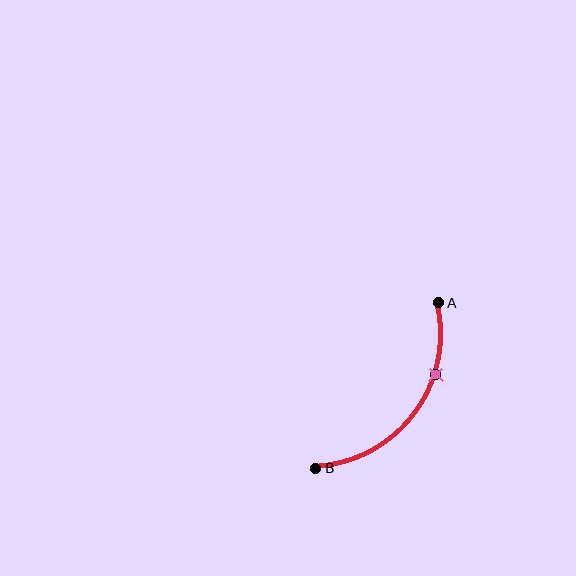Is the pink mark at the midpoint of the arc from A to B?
No. The pink mark lies on the arc but is closer to endpoint A. The arc midpoint would be at the point on the curve equidistant along the arc from both A and B.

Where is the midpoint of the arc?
The arc midpoint is the point on the curve farthest from the straight line joining A and B. It sits below and to the right of that line.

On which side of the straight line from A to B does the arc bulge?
The arc bulges below and to the right of the straight line connecting A and B.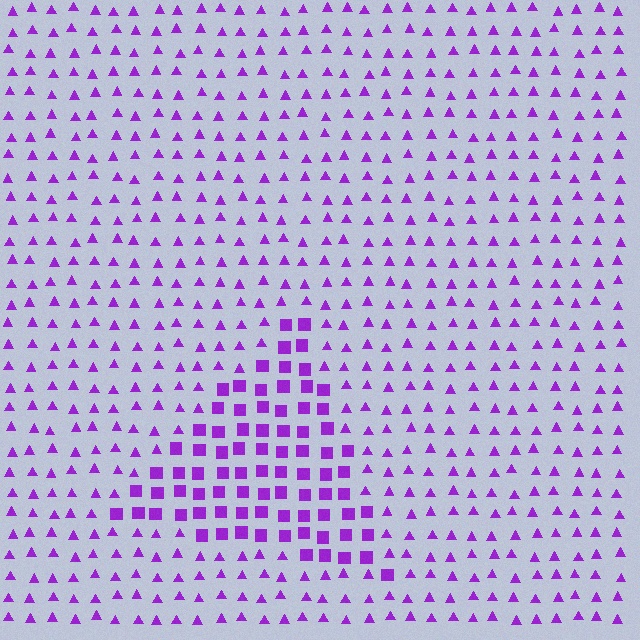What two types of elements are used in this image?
The image uses squares inside the triangle region and triangles outside it.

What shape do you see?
I see a triangle.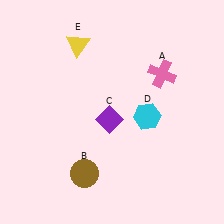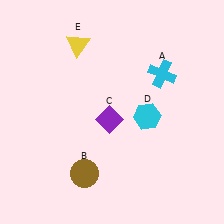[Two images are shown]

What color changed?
The cross (A) changed from pink in Image 1 to cyan in Image 2.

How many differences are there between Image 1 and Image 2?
There is 1 difference between the two images.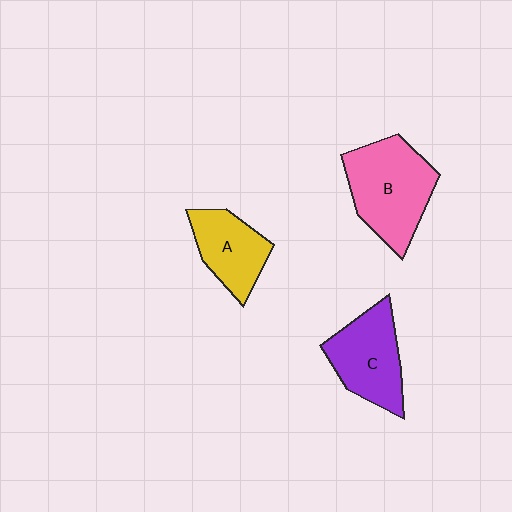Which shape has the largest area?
Shape B (pink).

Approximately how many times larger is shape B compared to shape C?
Approximately 1.2 times.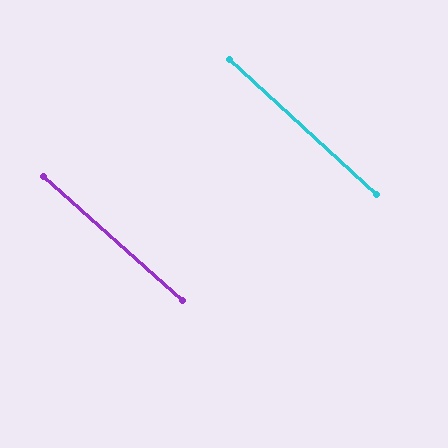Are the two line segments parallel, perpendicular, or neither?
Parallel — their directions differ by only 0.9°.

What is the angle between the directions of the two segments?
Approximately 1 degree.